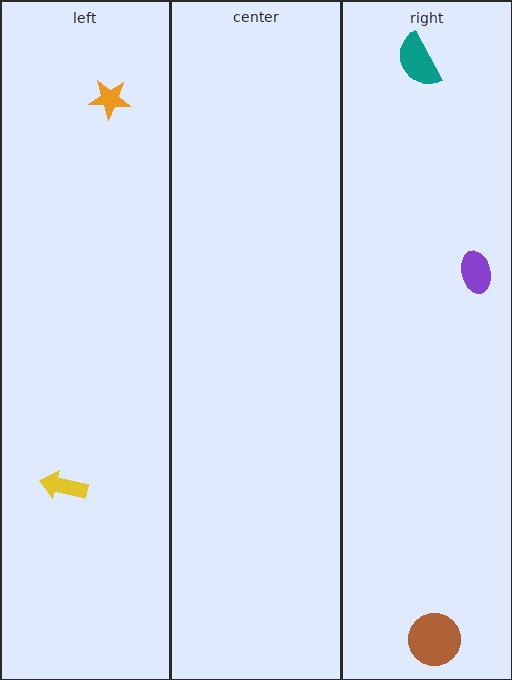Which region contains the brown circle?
The right region.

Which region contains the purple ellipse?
The right region.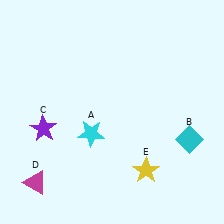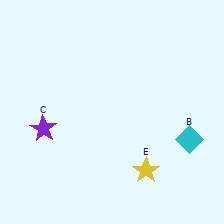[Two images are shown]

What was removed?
The cyan star (A), the magenta triangle (D) were removed in Image 2.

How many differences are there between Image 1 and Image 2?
There are 2 differences between the two images.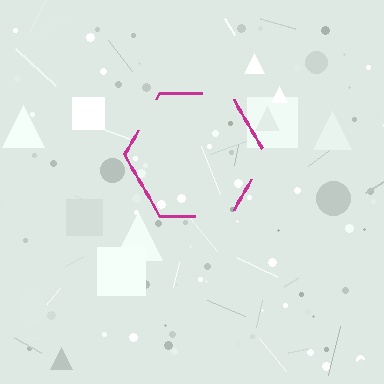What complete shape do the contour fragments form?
The contour fragments form a hexagon.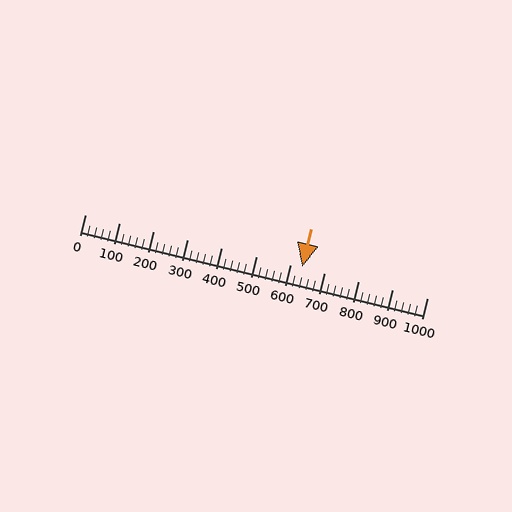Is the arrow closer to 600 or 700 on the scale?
The arrow is closer to 600.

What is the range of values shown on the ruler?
The ruler shows values from 0 to 1000.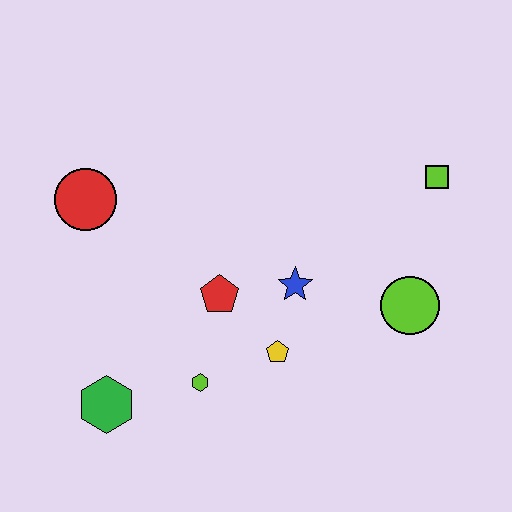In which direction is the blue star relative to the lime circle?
The blue star is to the left of the lime circle.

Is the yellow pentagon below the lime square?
Yes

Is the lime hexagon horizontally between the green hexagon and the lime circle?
Yes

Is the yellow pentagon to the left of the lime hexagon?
No